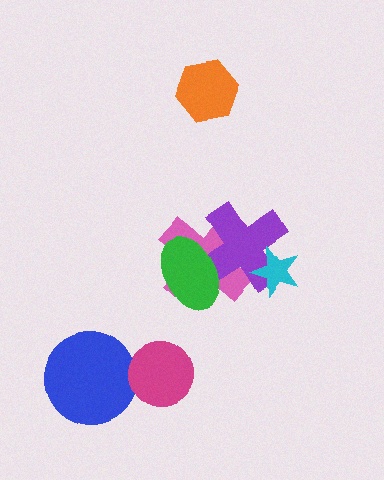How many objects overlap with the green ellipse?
2 objects overlap with the green ellipse.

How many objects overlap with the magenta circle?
1 object overlaps with the magenta circle.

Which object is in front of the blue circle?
The magenta circle is in front of the blue circle.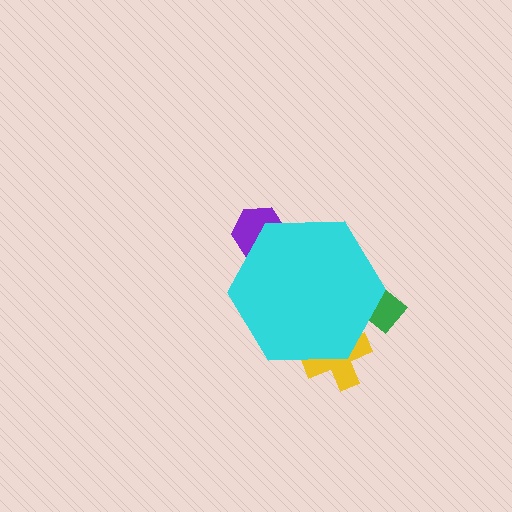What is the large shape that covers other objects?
A cyan hexagon.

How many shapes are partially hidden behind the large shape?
3 shapes are partially hidden.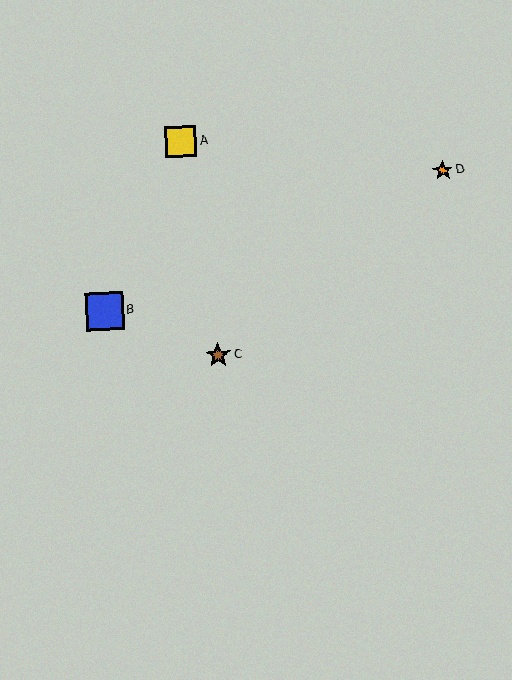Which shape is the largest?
The blue square (labeled B) is the largest.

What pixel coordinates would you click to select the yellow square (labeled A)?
Click at (181, 141) to select the yellow square A.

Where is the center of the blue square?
The center of the blue square is at (105, 311).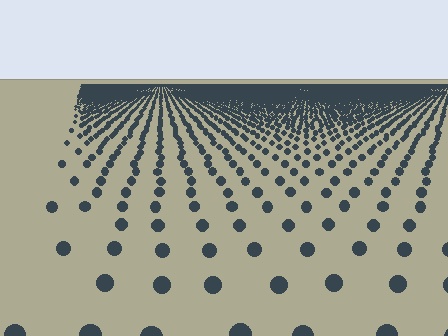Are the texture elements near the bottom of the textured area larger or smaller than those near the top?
Larger. Near the bottom, elements are closer to the viewer and appear at a bigger on-screen size.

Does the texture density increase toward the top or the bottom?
Density increases toward the top.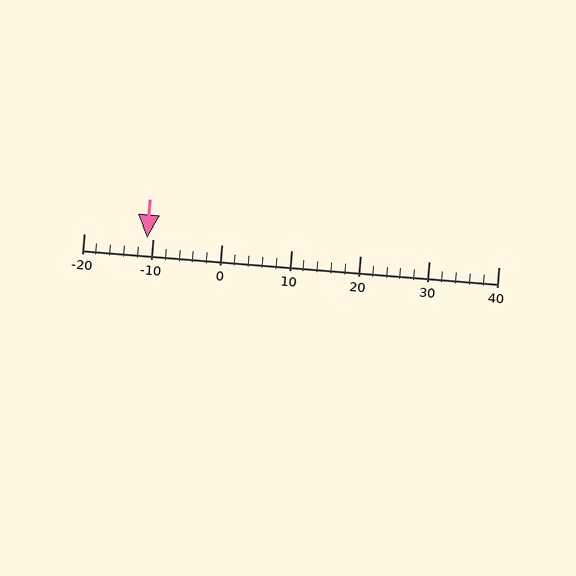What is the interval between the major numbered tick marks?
The major tick marks are spaced 10 units apart.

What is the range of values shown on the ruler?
The ruler shows values from -20 to 40.